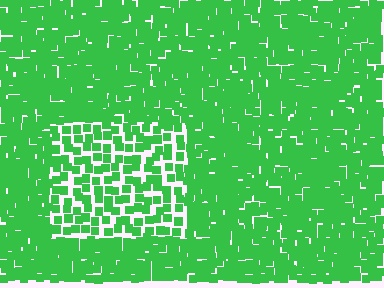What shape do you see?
I see a rectangle.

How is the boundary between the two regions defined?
The boundary is defined by a change in element density (approximately 2.0x ratio). All elements are the same color, size, and shape.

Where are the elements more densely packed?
The elements are more densely packed outside the rectangle boundary.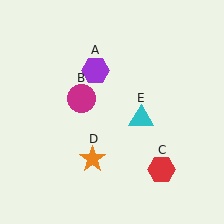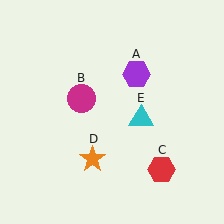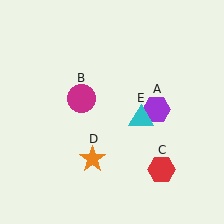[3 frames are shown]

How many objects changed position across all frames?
1 object changed position: purple hexagon (object A).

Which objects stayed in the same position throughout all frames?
Magenta circle (object B) and red hexagon (object C) and orange star (object D) and cyan triangle (object E) remained stationary.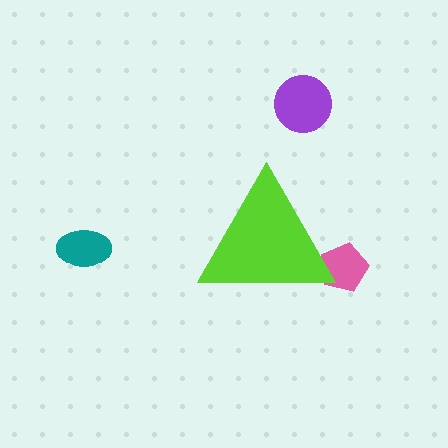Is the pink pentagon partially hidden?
Yes, the pink pentagon is partially hidden behind the lime triangle.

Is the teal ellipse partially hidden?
No, the teal ellipse is fully visible.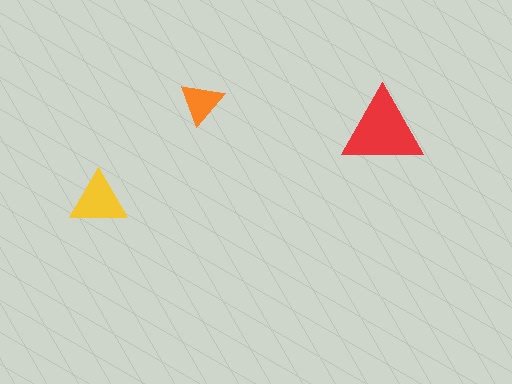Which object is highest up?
The orange triangle is topmost.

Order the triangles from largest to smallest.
the red one, the yellow one, the orange one.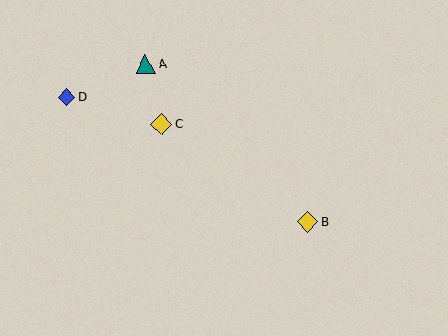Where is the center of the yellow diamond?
The center of the yellow diamond is at (307, 222).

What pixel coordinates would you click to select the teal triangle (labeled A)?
Click at (145, 64) to select the teal triangle A.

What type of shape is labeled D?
Shape D is a blue diamond.